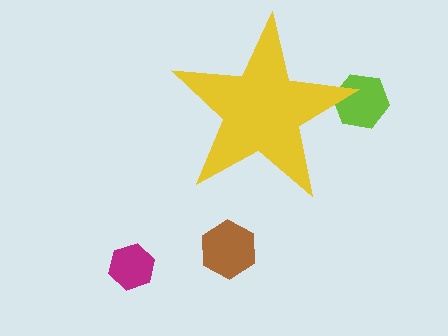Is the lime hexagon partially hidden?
Yes, the lime hexagon is partially hidden behind the yellow star.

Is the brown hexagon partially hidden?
No, the brown hexagon is fully visible.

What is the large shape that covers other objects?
A yellow star.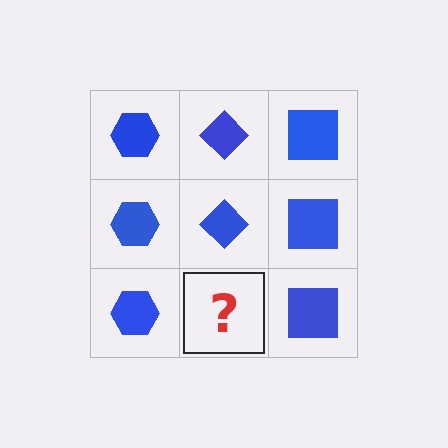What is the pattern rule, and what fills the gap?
The rule is that each column has a consistent shape. The gap should be filled with a blue diamond.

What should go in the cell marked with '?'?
The missing cell should contain a blue diamond.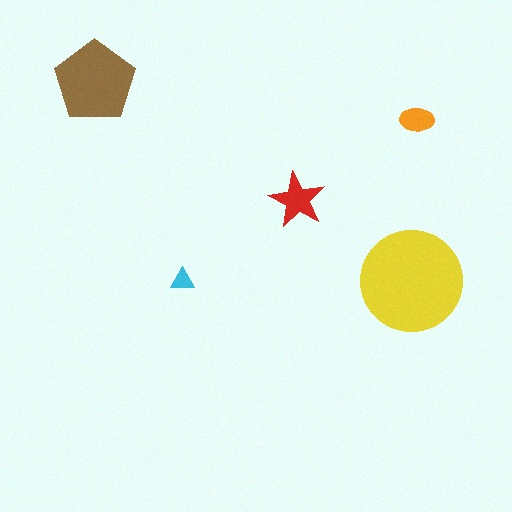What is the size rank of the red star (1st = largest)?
3rd.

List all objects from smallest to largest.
The cyan triangle, the orange ellipse, the red star, the brown pentagon, the yellow circle.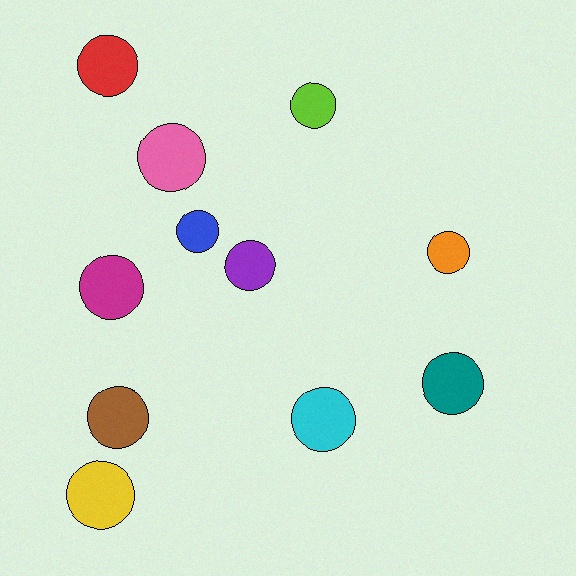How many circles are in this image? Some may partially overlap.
There are 11 circles.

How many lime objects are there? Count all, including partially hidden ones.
There is 1 lime object.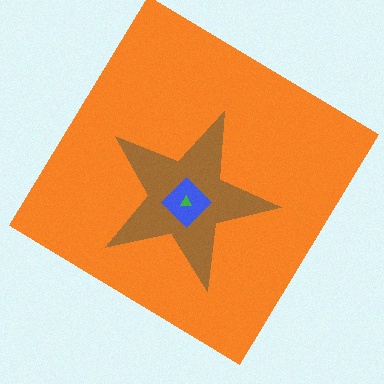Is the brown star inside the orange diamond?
Yes.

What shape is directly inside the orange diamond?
The brown star.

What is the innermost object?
The green triangle.